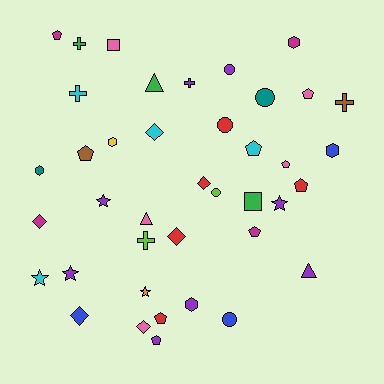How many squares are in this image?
There are 2 squares.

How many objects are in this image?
There are 40 objects.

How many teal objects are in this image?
There are 2 teal objects.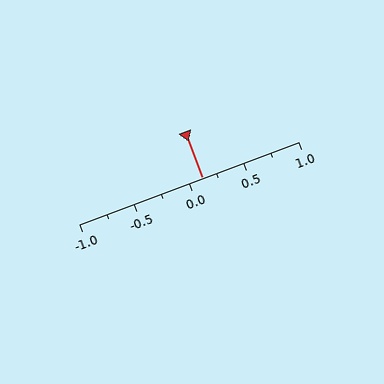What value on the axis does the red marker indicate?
The marker indicates approximately 0.12.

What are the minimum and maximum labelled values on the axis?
The axis runs from -1.0 to 1.0.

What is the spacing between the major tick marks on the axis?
The major ticks are spaced 0.5 apart.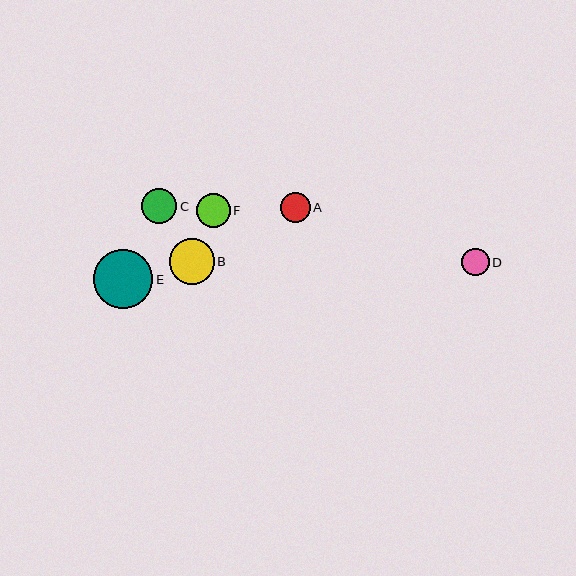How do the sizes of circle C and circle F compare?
Circle C and circle F are approximately the same size.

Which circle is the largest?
Circle E is the largest with a size of approximately 59 pixels.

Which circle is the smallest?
Circle D is the smallest with a size of approximately 28 pixels.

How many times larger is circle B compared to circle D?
Circle B is approximately 1.6 times the size of circle D.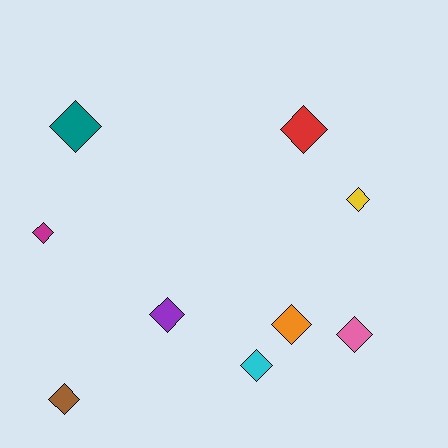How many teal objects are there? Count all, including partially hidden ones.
There is 1 teal object.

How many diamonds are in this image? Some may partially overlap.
There are 9 diamonds.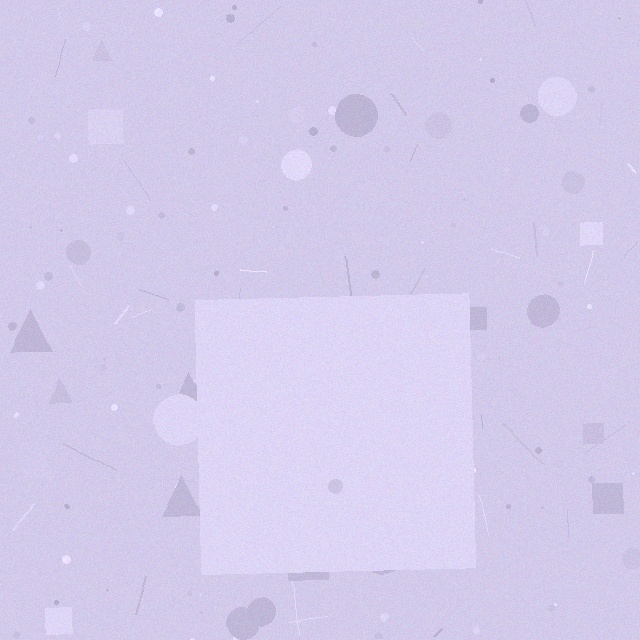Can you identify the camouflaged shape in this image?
The camouflaged shape is a square.